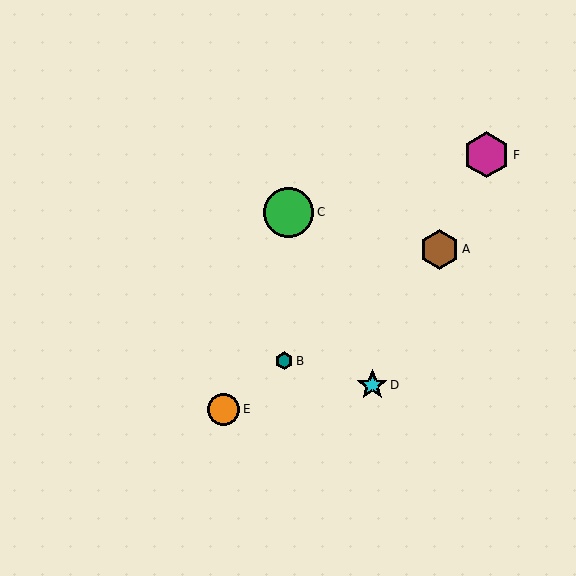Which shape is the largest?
The green circle (labeled C) is the largest.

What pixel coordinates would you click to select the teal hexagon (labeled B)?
Click at (284, 361) to select the teal hexagon B.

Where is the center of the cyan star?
The center of the cyan star is at (372, 385).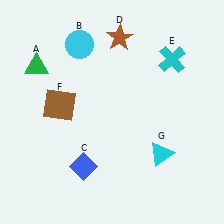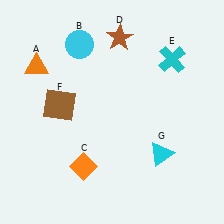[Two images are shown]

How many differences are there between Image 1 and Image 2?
There are 2 differences between the two images.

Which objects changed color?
A changed from green to orange. C changed from blue to orange.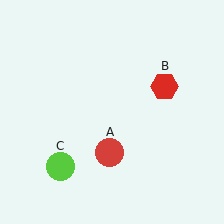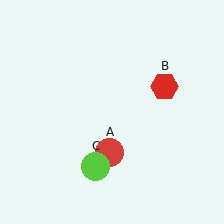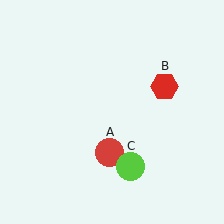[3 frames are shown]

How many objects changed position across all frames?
1 object changed position: lime circle (object C).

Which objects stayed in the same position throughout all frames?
Red circle (object A) and red hexagon (object B) remained stationary.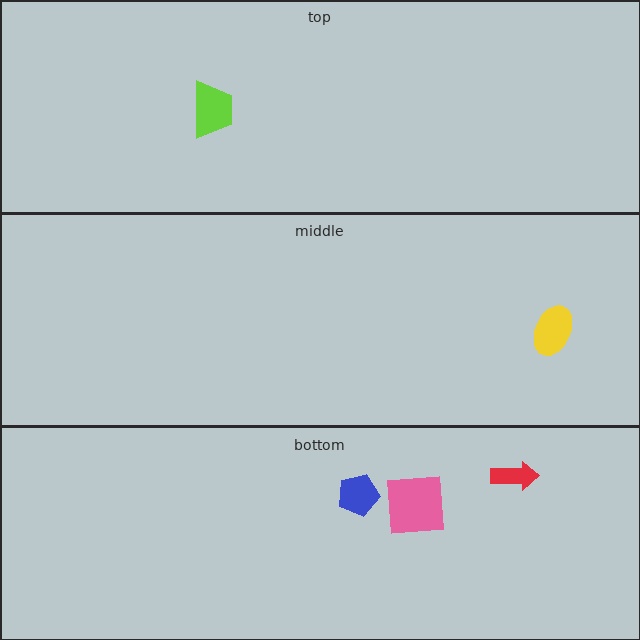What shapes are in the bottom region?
The blue pentagon, the pink square, the red arrow.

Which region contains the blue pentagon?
The bottom region.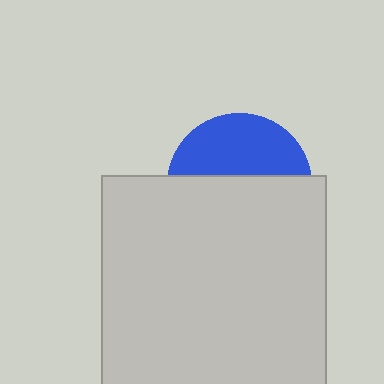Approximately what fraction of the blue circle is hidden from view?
Roughly 58% of the blue circle is hidden behind the light gray rectangle.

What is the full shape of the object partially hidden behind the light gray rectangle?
The partially hidden object is a blue circle.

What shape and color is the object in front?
The object in front is a light gray rectangle.